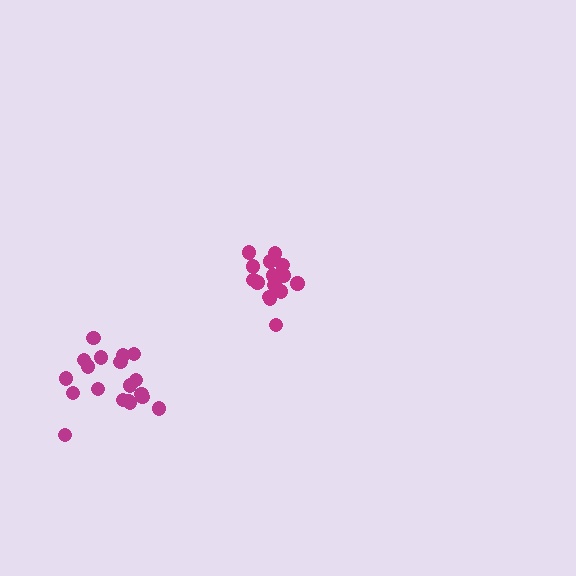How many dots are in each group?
Group 1: 15 dots, Group 2: 19 dots (34 total).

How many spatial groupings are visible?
There are 2 spatial groupings.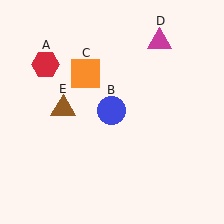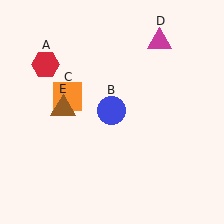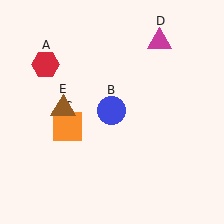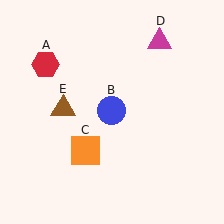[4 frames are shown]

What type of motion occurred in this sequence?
The orange square (object C) rotated counterclockwise around the center of the scene.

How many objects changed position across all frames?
1 object changed position: orange square (object C).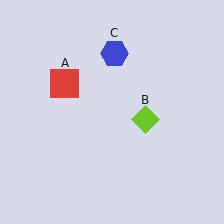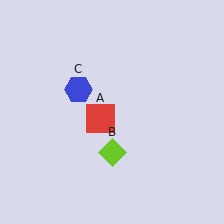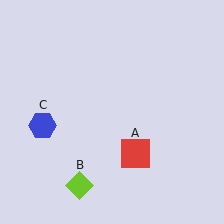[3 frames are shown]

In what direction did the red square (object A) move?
The red square (object A) moved down and to the right.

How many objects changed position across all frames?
3 objects changed position: red square (object A), lime diamond (object B), blue hexagon (object C).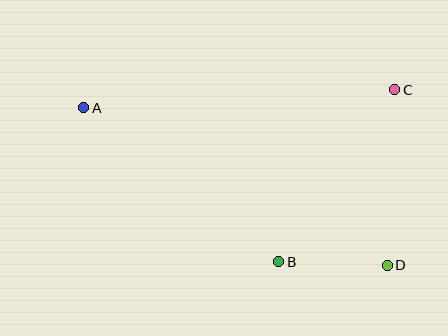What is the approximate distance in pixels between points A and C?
The distance between A and C is approximately 311 pixels.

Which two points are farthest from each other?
Points A and D are farthest from each other.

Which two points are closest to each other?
Points B and D are closest to each other.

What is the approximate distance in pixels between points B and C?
The distance between B and C is approximately 208 pixels.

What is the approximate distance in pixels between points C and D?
The distance between C and D is approximately 176 pixels.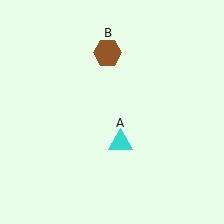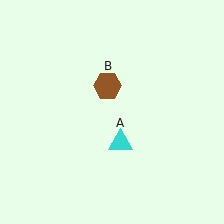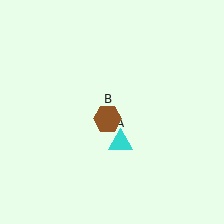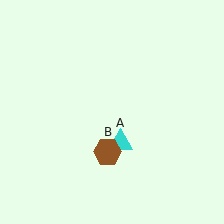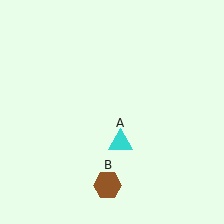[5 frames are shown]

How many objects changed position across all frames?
1 object changed position: brown hexagon (object B).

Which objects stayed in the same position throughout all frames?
Cyan triangle (object A) remained stationary.